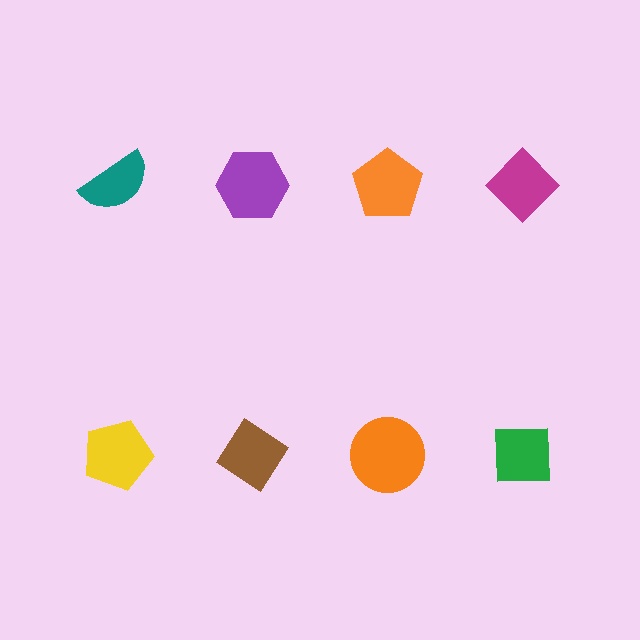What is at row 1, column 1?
A teal semicircle.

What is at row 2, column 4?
A green square.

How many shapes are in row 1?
4 shapes.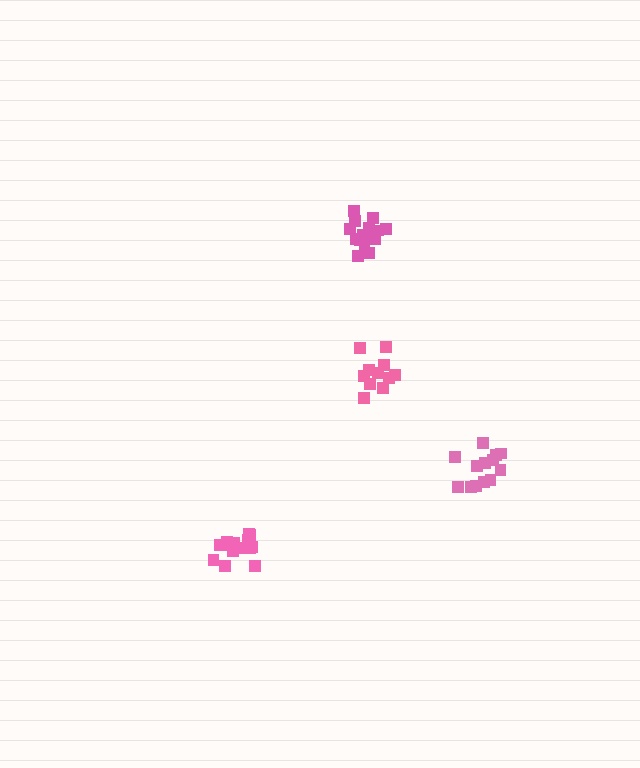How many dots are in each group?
Group 1: 12 dots, Group 2: 15 dots, Group 3: 13 dots, Group 4: 14 dots (54 total).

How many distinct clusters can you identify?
There are 4 distinct clusters.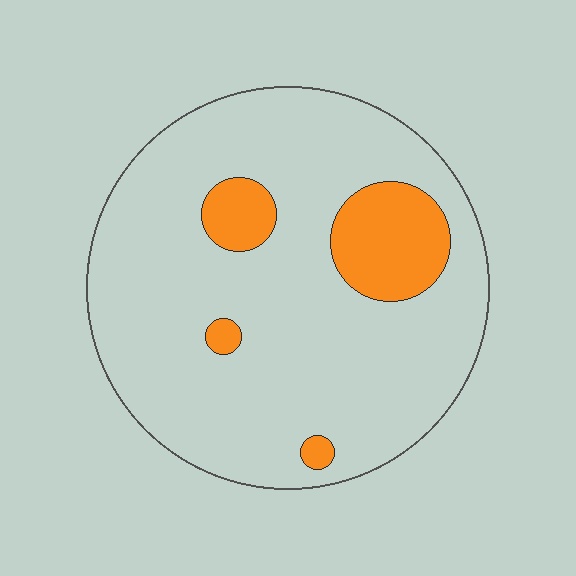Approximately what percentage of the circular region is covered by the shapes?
Approximately 15%.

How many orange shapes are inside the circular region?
4.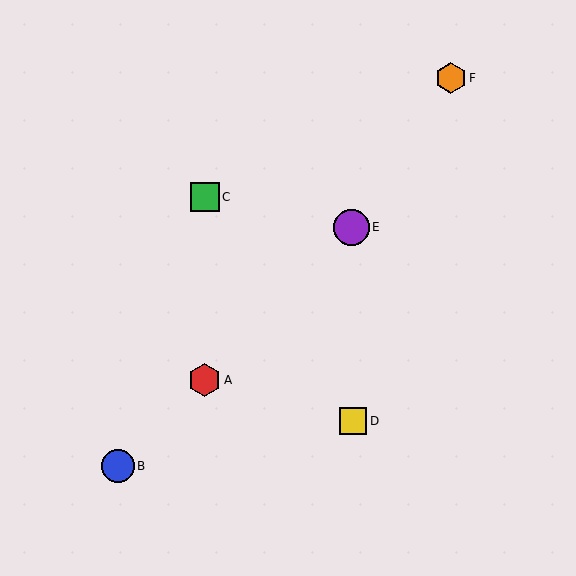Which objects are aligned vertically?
Objects A, C are aligned vertically.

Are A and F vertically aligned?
No, A is at x≈205 and F is at x≈451.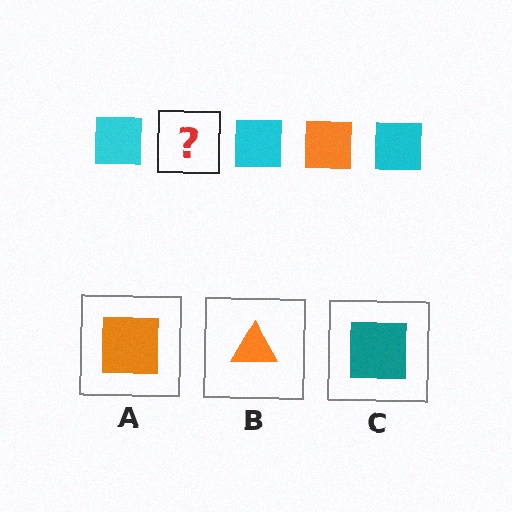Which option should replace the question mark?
Option A.